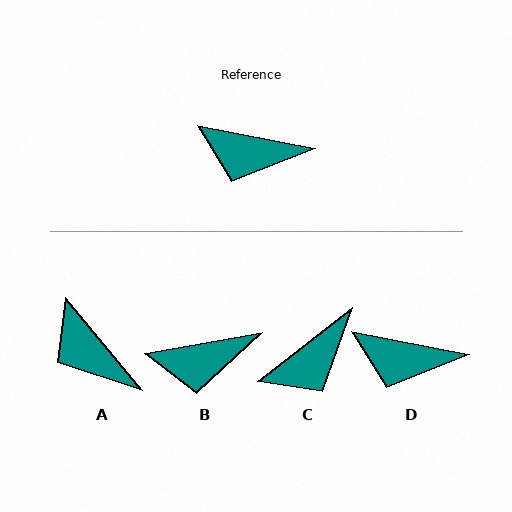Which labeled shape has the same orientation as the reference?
D.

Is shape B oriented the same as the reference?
No, it is off by about 21 degrees.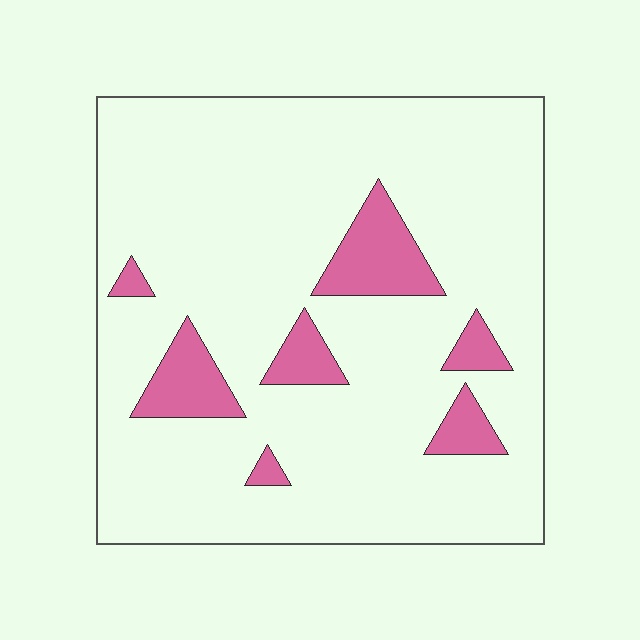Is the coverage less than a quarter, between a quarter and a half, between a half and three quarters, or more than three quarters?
Less than a quarter.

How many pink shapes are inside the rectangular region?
7.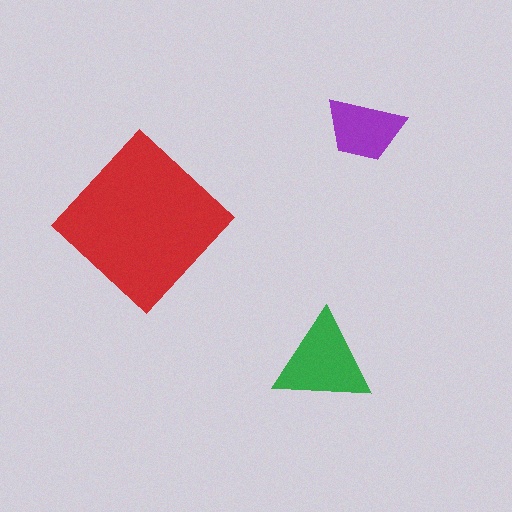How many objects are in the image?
There are 3 objects in the image.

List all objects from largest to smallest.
The red diamond, the green triangle, the purple trapezoid.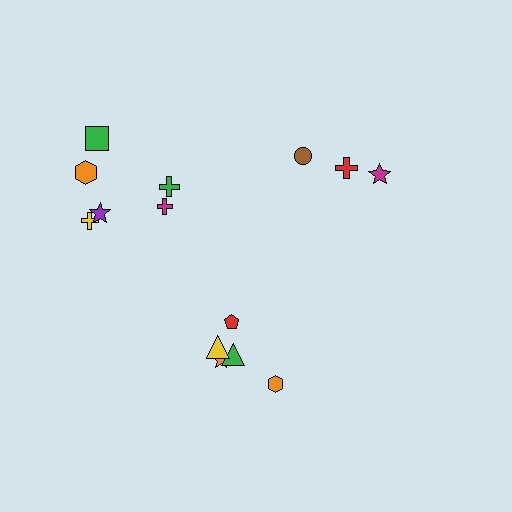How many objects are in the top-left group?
There are 6 objects.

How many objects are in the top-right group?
There are 3 objects.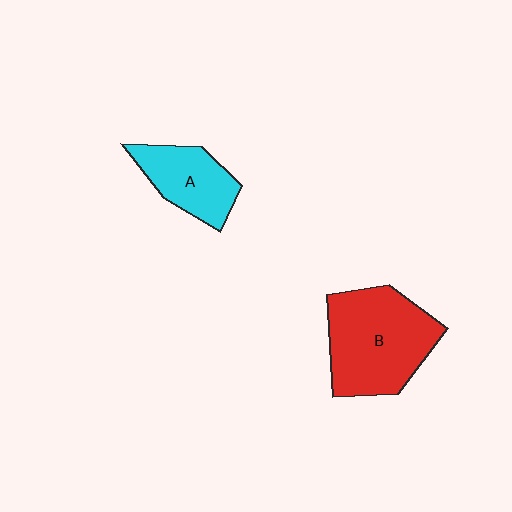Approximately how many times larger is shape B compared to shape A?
Approximately 1.7 times.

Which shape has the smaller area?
Shape A (cyan).